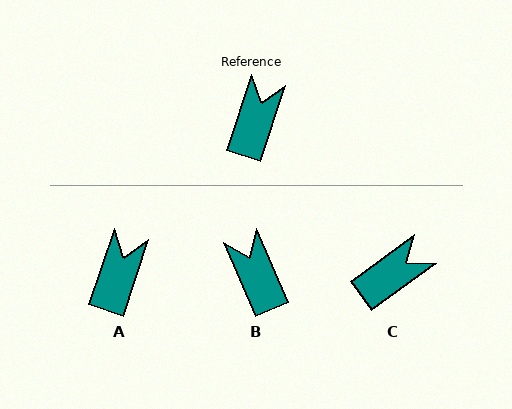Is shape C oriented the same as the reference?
No, it is off by about 35 degrees.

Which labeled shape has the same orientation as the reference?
A.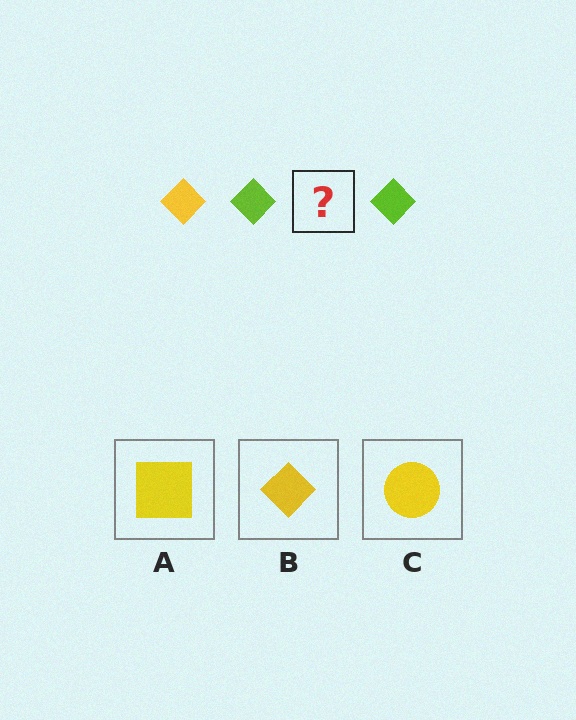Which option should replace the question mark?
Option B.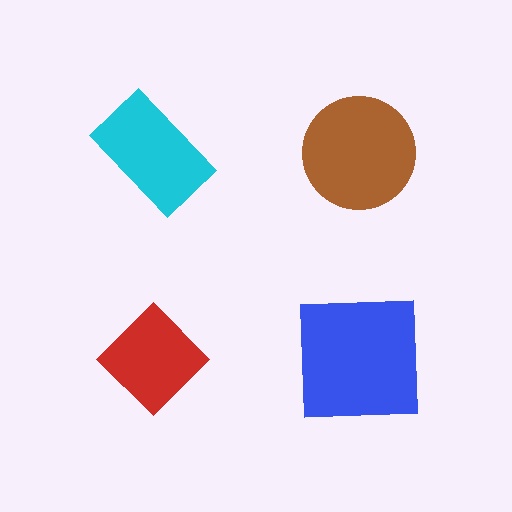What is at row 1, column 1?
A cyan rectangle.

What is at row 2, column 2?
A blue square.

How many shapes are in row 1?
2 shapes.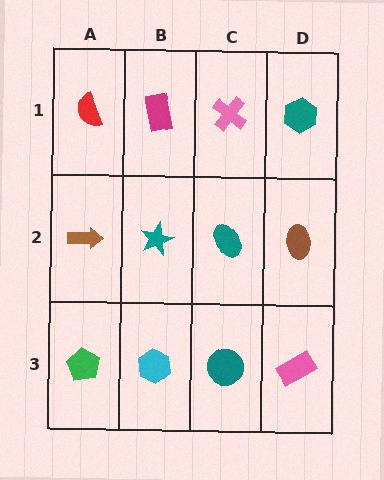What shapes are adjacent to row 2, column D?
A teal hexagon (row 1, column D), a pink rectangle (row 3, column D), a teal ellipse (row 2, column C).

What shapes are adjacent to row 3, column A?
A brown arrow (row 2, column A), a cyan hexagon (row 3, column B).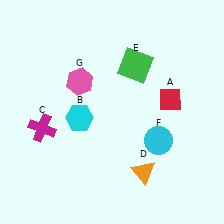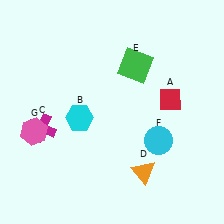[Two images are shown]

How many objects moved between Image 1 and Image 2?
1 object moved between the two images.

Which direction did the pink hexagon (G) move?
The pink hexagon (G) moved down.